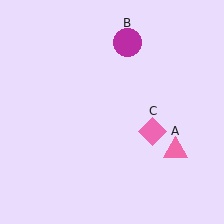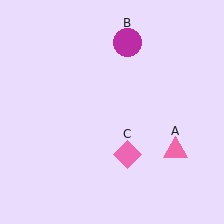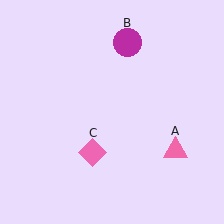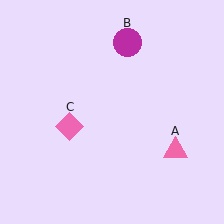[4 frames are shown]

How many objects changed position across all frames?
1 object changed position: pink diamond (object C).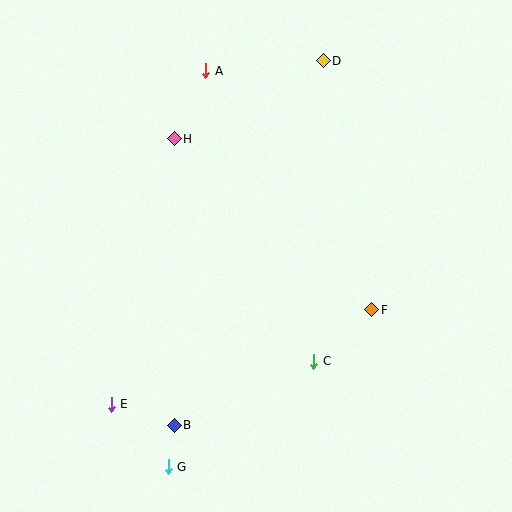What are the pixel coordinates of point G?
Point G is at (168, 467).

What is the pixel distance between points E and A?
The distance between E and A is 346 pixels.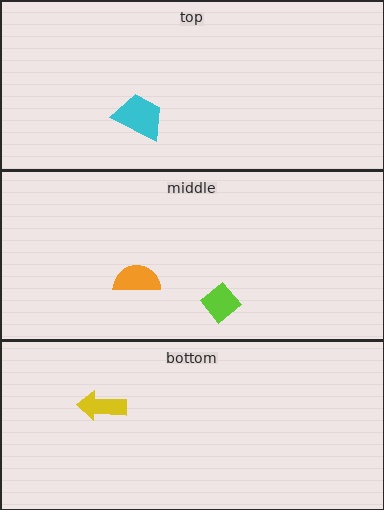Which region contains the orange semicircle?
The middle region.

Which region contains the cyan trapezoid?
The top region.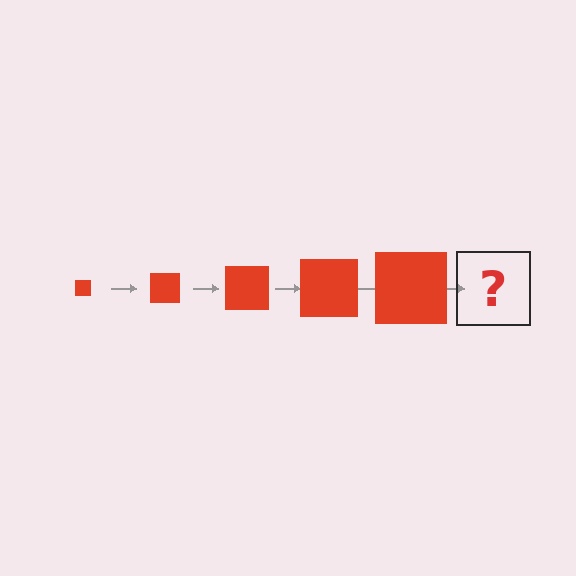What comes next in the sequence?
The next element should be a red square, larger than the previous one.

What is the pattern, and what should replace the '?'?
The pattern is that the square gets progressively larger each step. The '?' should be a red square, larger than the previous one.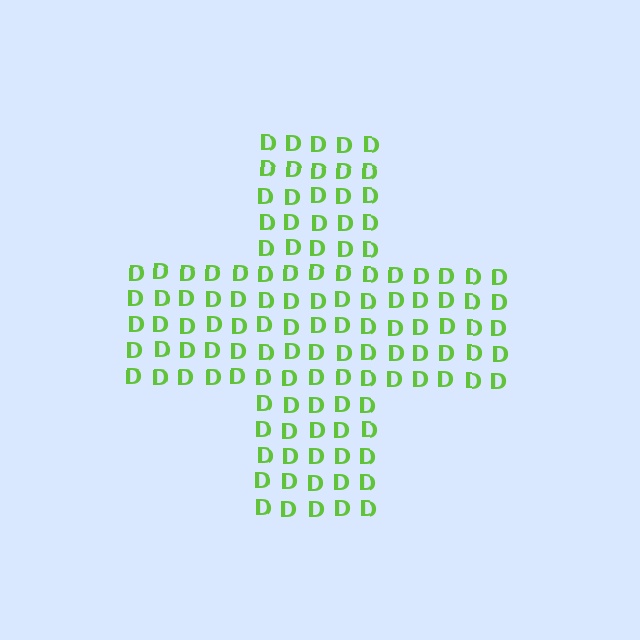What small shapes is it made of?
It is made of small letter D's.